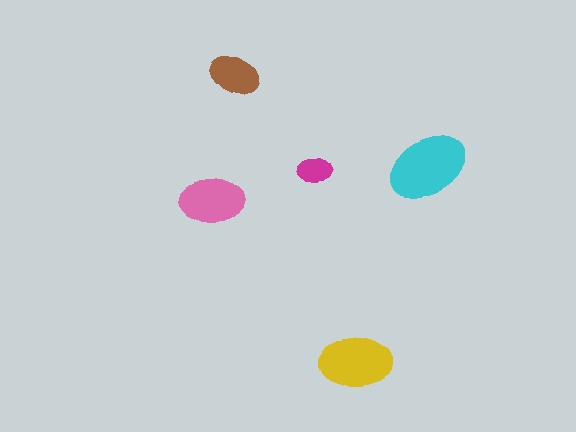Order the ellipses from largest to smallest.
the cyan one, the yellow one, the pink one, the brown one, the magenta one.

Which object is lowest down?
The yellow ellipse is bottommost.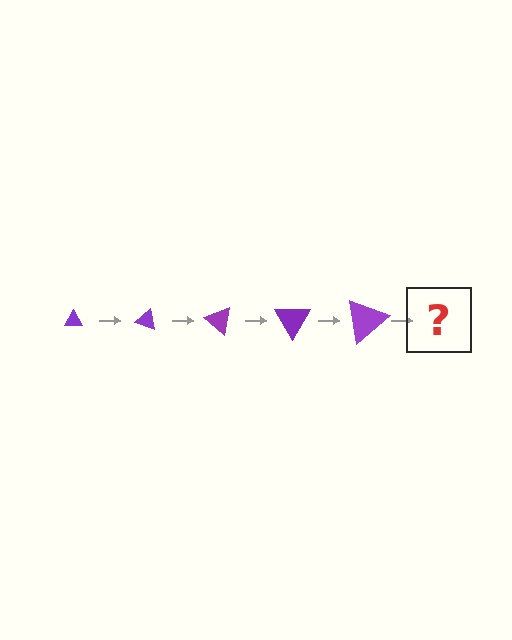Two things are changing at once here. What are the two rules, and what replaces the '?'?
The two rules are that the triangle grows larger each step and it rotates 20 degrees each step. The '?' should be a triangle, larger than the previous one and rotated 100 degrees from the start.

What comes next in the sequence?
The next element should be a triangle, larger than the previous one and rotated 100 degrees from the start.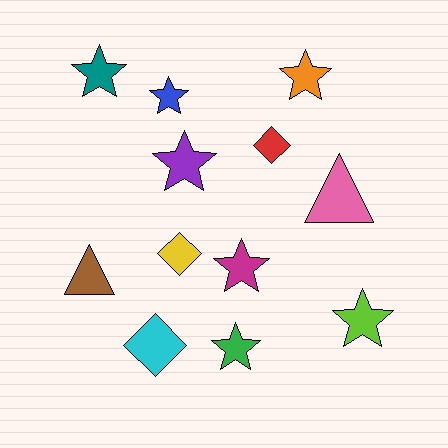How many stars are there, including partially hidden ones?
There are 7 stars.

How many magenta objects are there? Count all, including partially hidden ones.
There is 1 magenta object.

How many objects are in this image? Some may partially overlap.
There are 12 objects.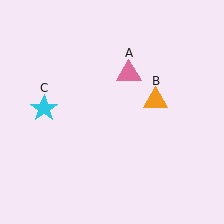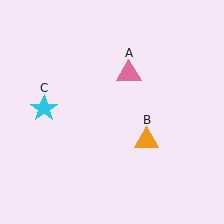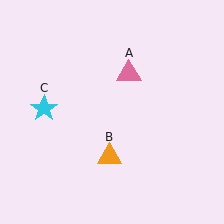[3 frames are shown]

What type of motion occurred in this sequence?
The orange triangle (object B) rotated clockwise around the center of the scene.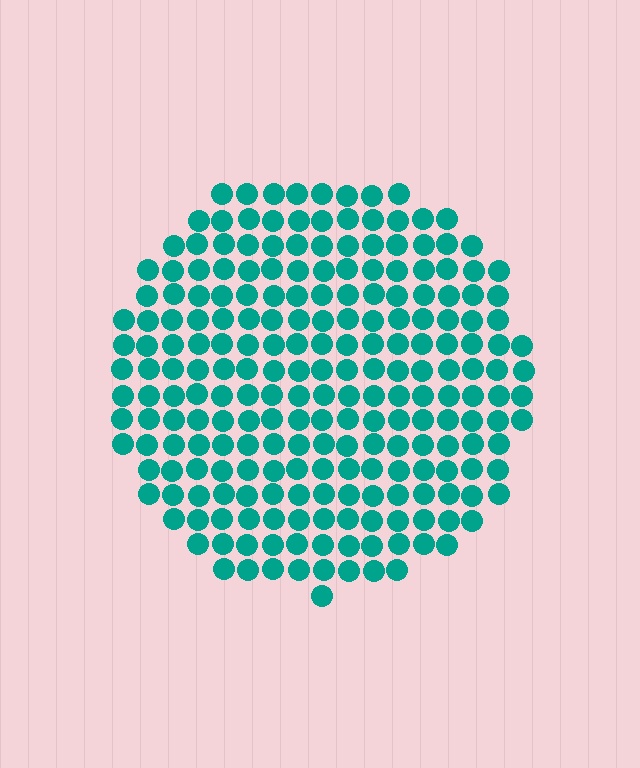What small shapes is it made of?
It is made of small circles.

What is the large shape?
The large shape is a circle.